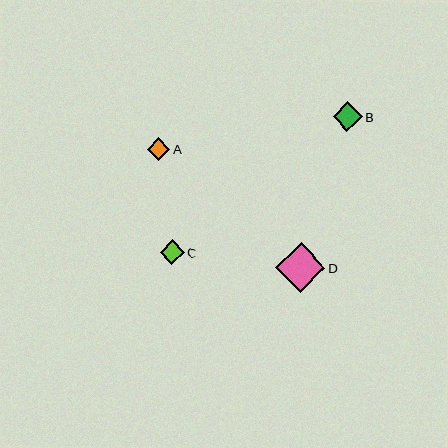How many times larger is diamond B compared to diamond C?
Diamond B is approximately 1.2 times the size of diamond C.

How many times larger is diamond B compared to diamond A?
Diamond B is approximately 1.3 times the size of diamond A.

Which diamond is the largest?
Diamond D is the largest with a size of approximately 49 pixels.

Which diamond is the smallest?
Diamond A is the smallest with a size of approximately 23 pixels.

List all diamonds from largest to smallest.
From largest to smallest: D, B, C, A.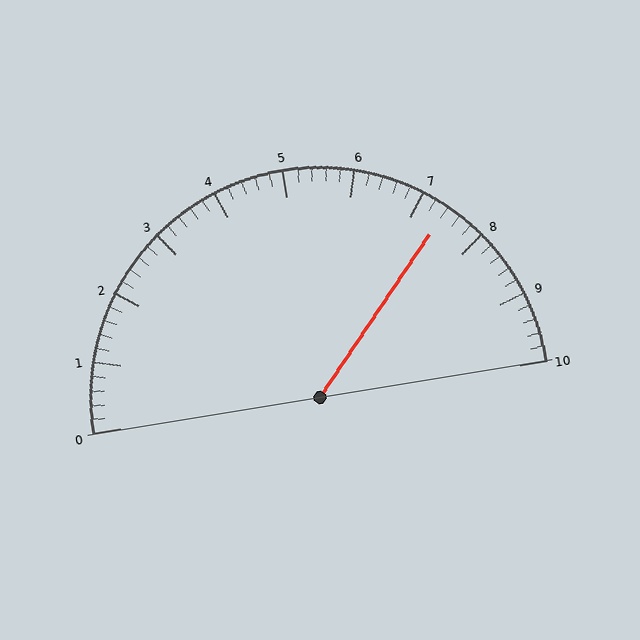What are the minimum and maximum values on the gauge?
The gauge ranges from 0 to 10.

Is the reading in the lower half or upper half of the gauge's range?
The reading is in the upper half of the range (0 to 10).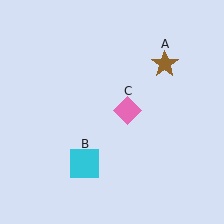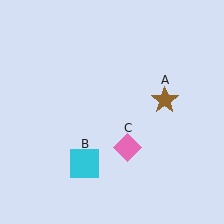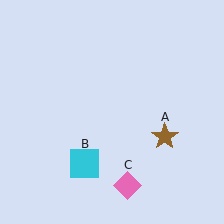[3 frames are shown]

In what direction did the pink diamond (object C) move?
The pink diamond (object C) moved down.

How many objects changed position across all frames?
2 objects changed position: brown star (object A), pink diamond (object C).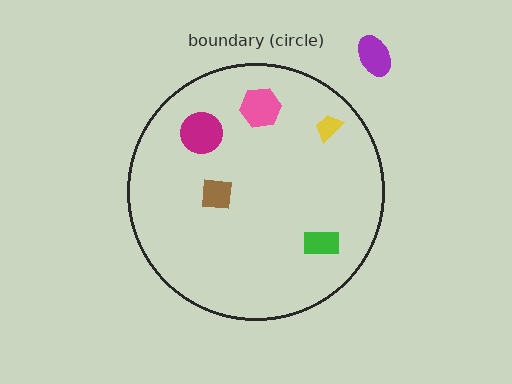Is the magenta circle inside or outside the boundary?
Inside.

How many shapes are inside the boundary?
5 inside, 1 outside.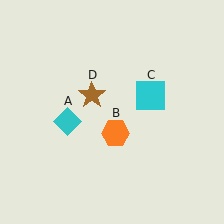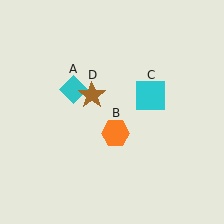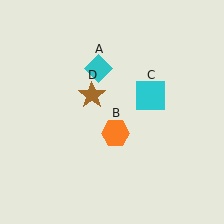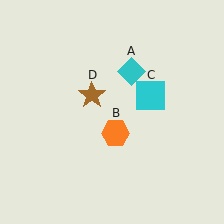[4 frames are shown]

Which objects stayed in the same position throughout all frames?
Orange hexagon (object B) and cyan square (object C) and brown star (object D) remained stationary.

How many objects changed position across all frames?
1 object changed position: cyan diamond (object A).